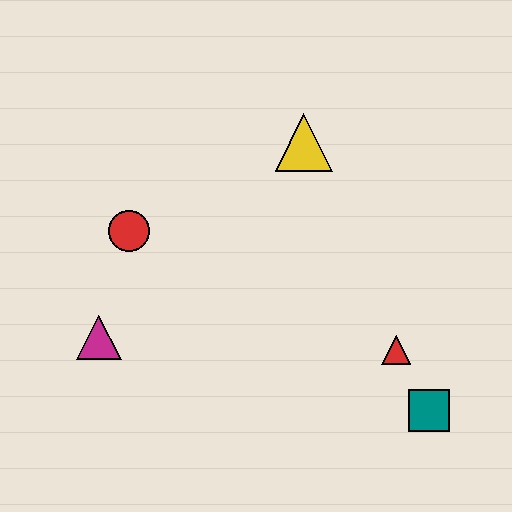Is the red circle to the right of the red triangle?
No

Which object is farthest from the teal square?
The red circle is farthest from the teal square.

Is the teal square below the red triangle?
Yes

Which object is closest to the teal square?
The red triangle is closest to the teal square.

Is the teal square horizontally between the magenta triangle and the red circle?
No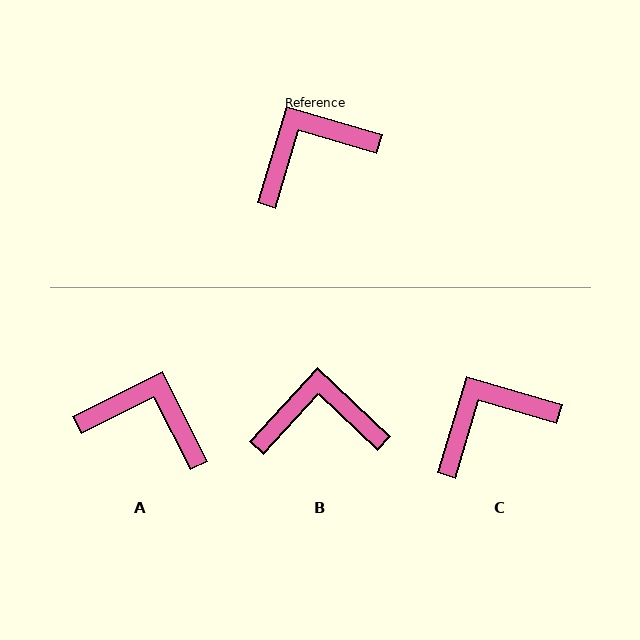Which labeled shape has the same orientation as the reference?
C.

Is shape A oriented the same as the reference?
No, it is off by about 47 degrees.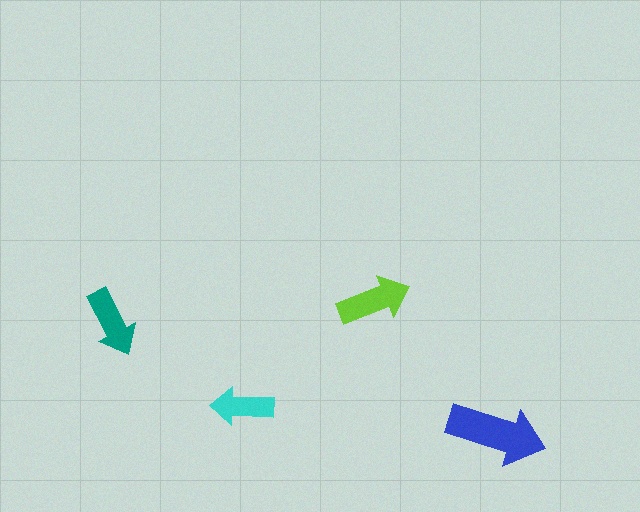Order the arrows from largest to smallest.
the blue one, the lime one, the teal one, the cyan one.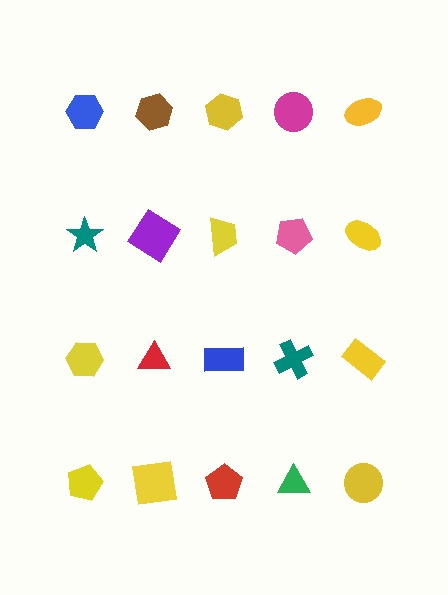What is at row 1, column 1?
A blue hexagon.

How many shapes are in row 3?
5 shapes.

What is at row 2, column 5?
A yellow ellipse.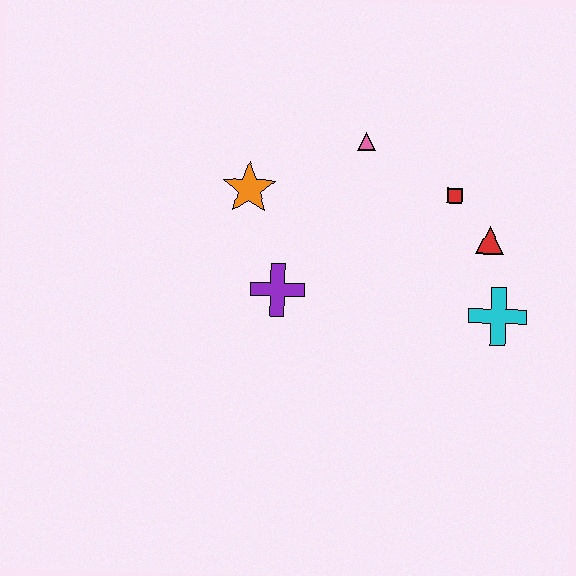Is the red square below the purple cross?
No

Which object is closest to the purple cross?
The orange star is closest to the purple cross.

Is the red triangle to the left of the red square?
No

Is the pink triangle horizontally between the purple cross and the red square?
Yes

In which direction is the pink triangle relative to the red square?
The pink triangle is to the left of the red square.